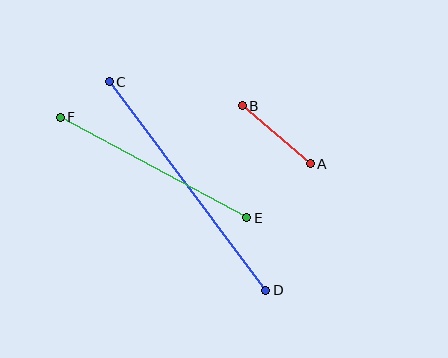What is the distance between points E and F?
The distance is approximately 212 pixels.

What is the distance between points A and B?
The distance is approximately 89 pixels.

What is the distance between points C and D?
The distance is approximately 261 pixels.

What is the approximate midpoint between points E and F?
The midpoint is at approximately (153, 167) pixels.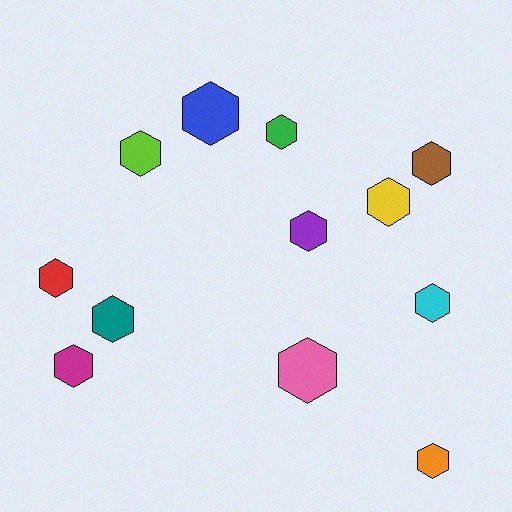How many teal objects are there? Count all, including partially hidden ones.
There is 1 teal object.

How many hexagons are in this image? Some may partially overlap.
There are 12 hexagons.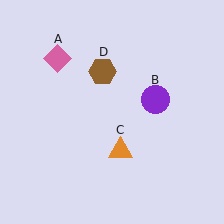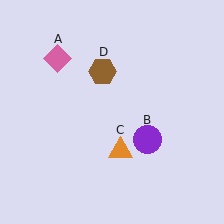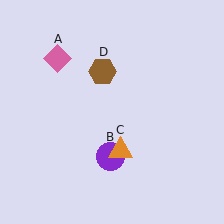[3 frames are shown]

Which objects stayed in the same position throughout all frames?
Pink diamond (object A) and orange triangle (object C) and brown hexagon (object D) remained stationary.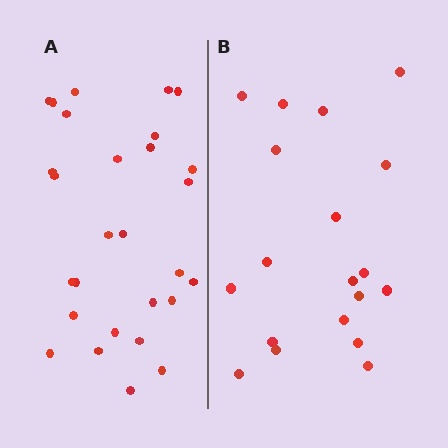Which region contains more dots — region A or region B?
Region A (the left region) has more dots.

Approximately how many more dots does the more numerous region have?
Region A has roughly 8 or so more dots than region B.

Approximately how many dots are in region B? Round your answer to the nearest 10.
About 20 dots. (The exact count is 19, which rounds to 20.)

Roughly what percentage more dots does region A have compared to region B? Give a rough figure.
About 45% more.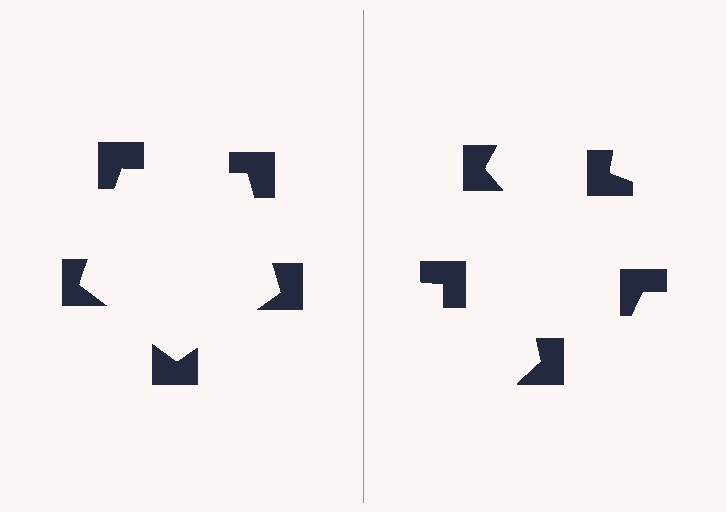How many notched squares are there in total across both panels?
10 — 5 on each side.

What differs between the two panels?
The notched squares are positioned identically on both sides; only the wedge orientations differ. On the left they align to a pentagon; on the right they are misaligned.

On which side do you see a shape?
An illusory pentagon appears on the left side. On the right side the wedge cuts are rotated, so no coherent shape forms.